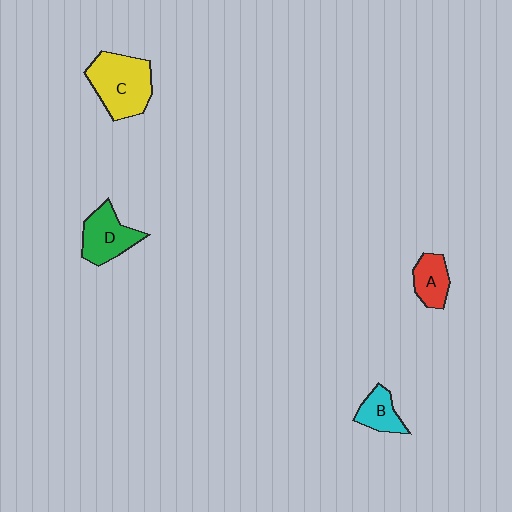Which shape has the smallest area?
Shape B (cyan).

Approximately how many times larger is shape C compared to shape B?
Approximately 2.2 times.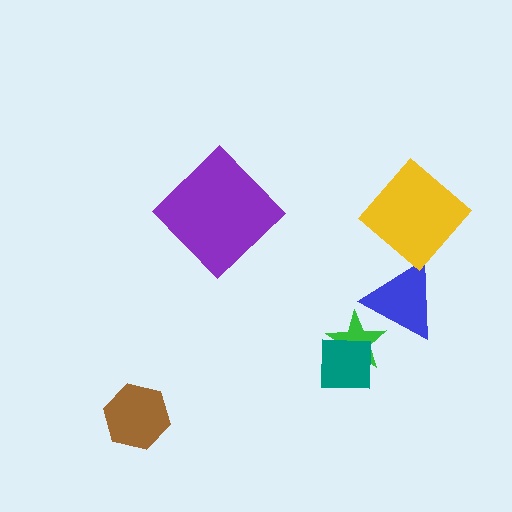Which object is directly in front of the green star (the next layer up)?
The blue triangle is directly in front of the green star.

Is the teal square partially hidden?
No, no other shape covers it.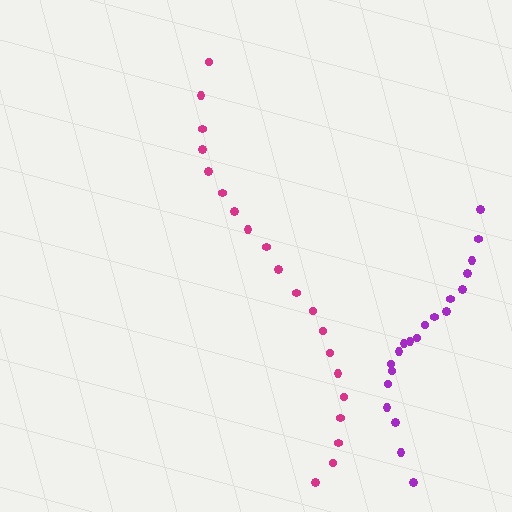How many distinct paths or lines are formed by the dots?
There are 2 distinct paths.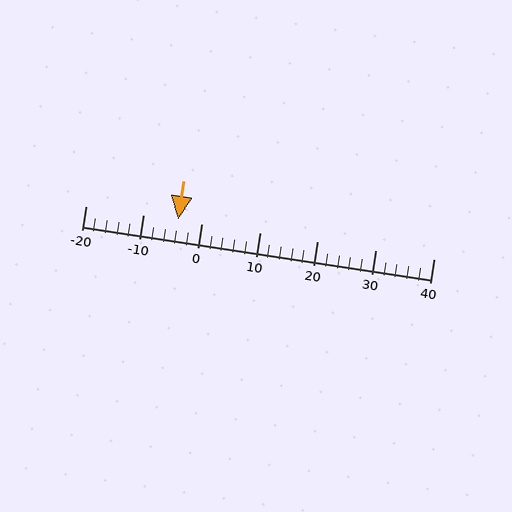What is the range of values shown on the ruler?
The ruler shows values from -20 to 40.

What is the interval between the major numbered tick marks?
The major tick marks are spaced 10 units apart.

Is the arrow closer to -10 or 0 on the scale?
The arrow is closer to 0.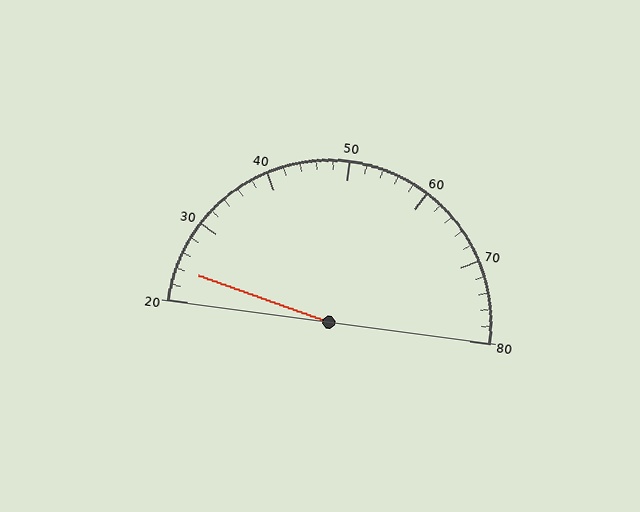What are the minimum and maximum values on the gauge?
The gauge ranges from 20 to 80.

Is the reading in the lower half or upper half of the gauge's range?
The reading is in the lower half of the range (20 to 80).